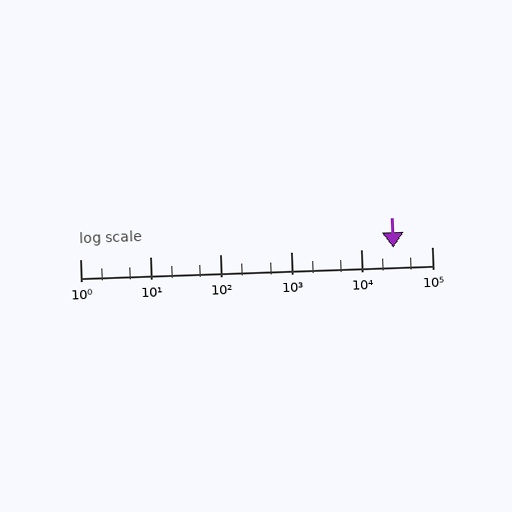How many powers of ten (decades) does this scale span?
The scale spans 5 decades, from 1 to 100000.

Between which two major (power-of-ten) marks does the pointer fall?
The pointer is between 10000 and 100000.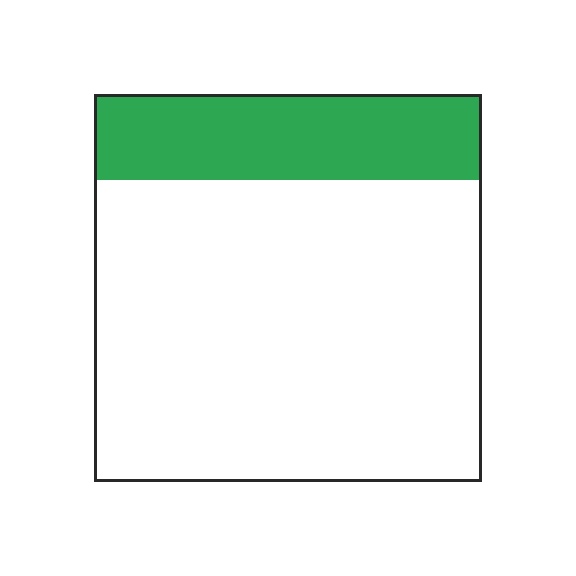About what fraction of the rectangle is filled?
About one fifth (1/5).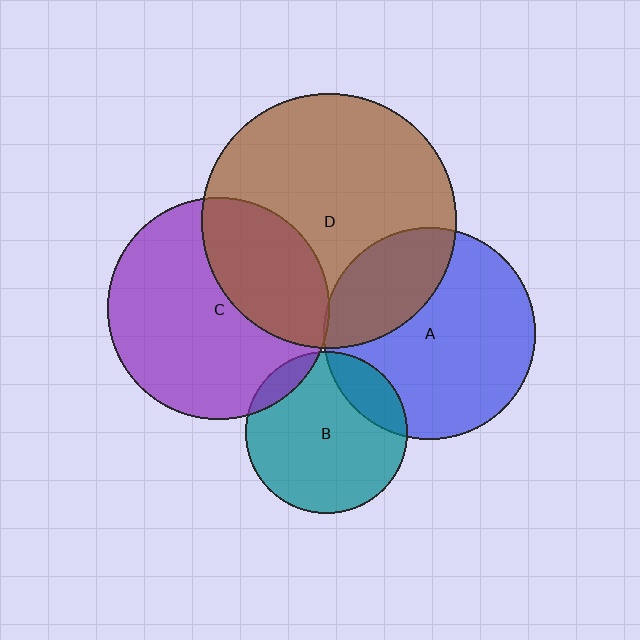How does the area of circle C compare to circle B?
Approximately 1.9 times.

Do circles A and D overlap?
Yes.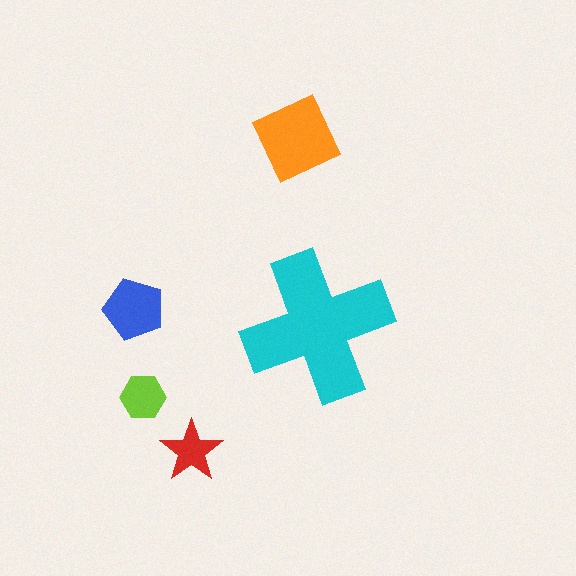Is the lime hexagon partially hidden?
No, the lime hexagon is fully visible.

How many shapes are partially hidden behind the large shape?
0 shapes are partially hidden.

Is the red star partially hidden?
No, the red star is fully visible.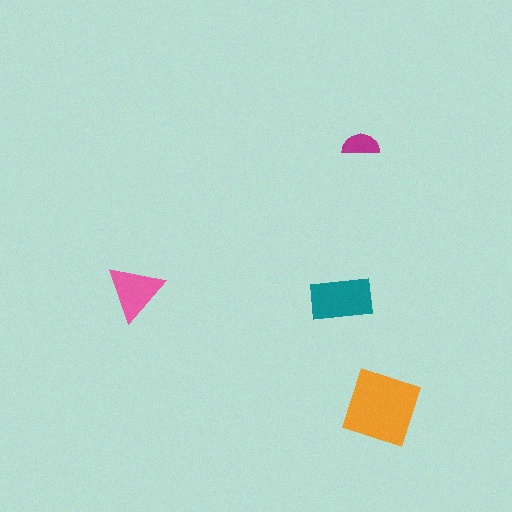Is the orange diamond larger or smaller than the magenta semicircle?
Larger.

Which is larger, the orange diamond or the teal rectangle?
The orange diamond.